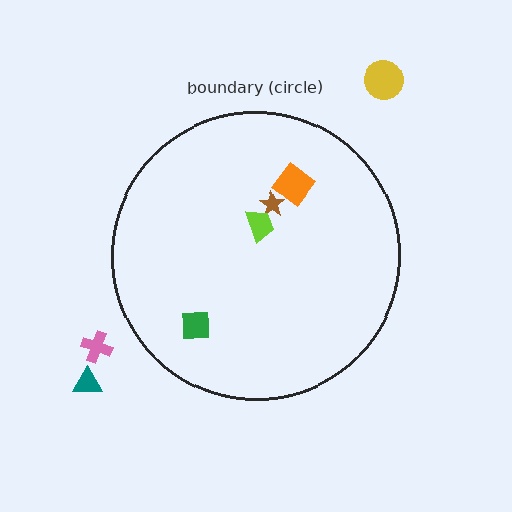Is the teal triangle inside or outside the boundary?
Outside.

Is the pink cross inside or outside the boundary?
Outside.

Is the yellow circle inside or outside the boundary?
Outside.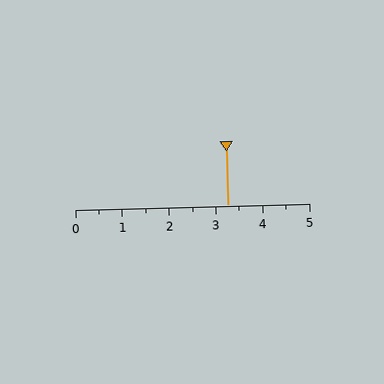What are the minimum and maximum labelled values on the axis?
The axis runs from 0 to 5.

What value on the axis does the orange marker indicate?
The marker indicates approximately 3.2.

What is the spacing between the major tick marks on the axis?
The major ticks are spaced 1 apart.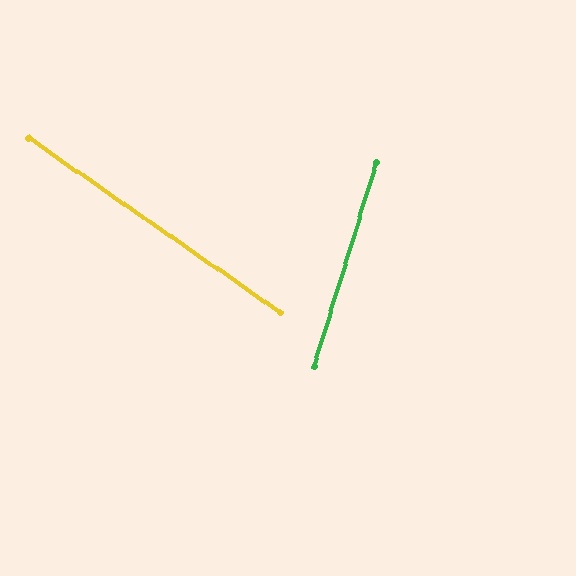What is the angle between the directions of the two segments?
Approximately 72 degrees.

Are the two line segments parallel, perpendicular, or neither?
Neither parallel nor perpendicular — they differ by about 72°.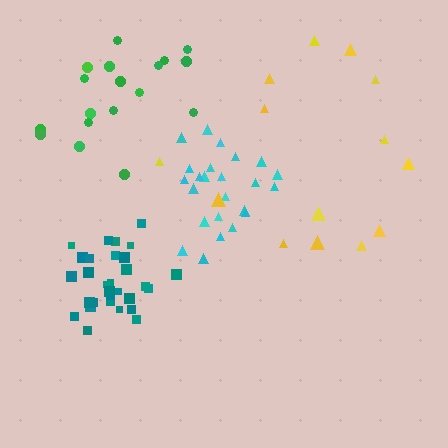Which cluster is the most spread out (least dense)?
Yellow.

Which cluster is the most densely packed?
Teal.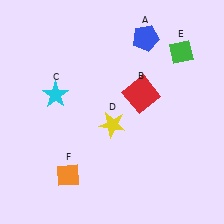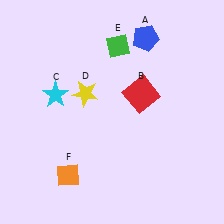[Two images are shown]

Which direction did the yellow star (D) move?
The yellow star (D) moved up.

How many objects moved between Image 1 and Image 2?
2 objects moved between the two images.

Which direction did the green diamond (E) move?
The green diamond (E) moved left.